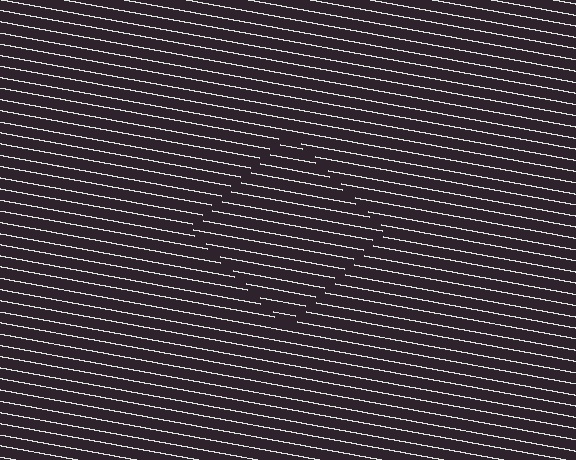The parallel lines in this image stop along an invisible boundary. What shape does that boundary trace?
An illusory square. The interior of the shape contains the same grating, shifted by half a period — the contour is defined by the phase discontinuity where line-ends from the inner and outer gratings abut.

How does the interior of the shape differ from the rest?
The interior of the shape contains the same grating, shifted by half a period — the contour is defined by the phase discontinuity where line-ends from the inner and outer gratings abut.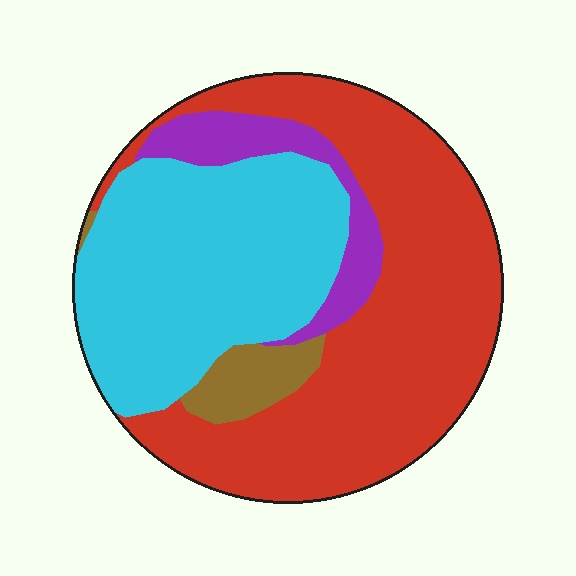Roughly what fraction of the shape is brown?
Brown covers about 5% of the shape.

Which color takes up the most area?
Red, at roughly 50%.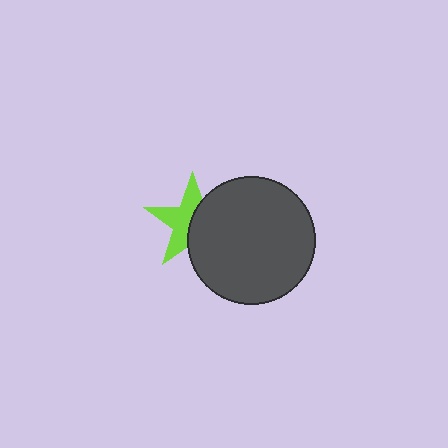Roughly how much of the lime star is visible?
About half of it is visible (roughly 52%).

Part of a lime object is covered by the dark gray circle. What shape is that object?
It is a star.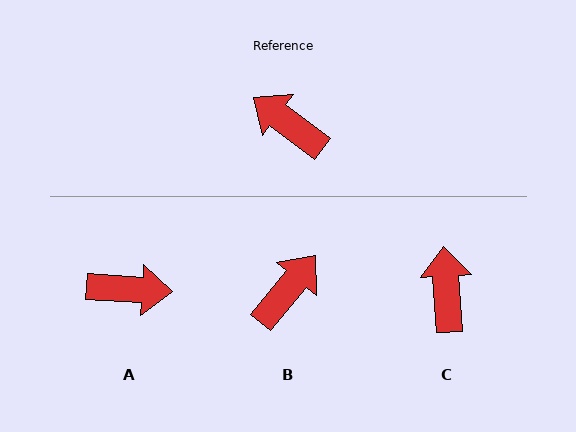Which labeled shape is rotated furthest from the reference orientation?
A, about 147 degrees away.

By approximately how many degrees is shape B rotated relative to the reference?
Approximately 92 degrees clockwise.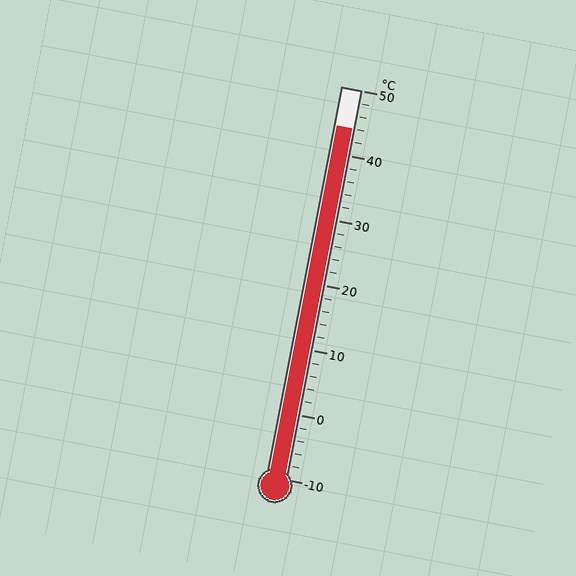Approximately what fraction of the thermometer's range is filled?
The thermometer is filled to approximately 90% of its range.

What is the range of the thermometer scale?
The thermometer scale ranges from -10°C to 50°C.